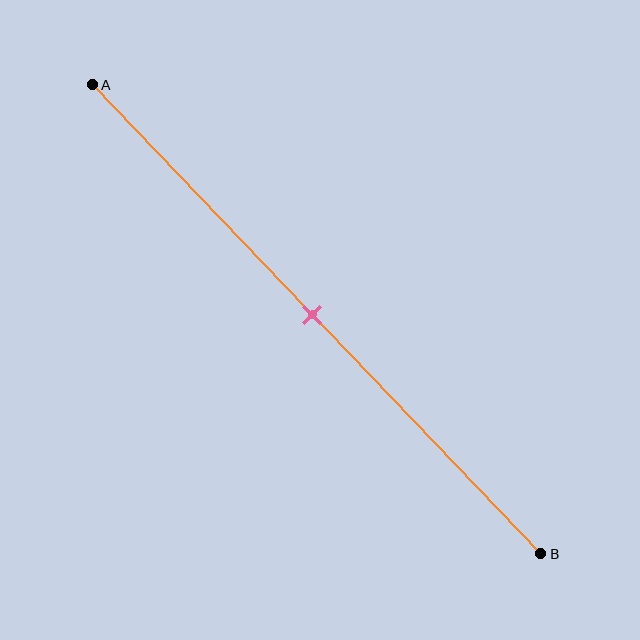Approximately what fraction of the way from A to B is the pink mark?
The pink mark is approximately 50% of the way from A to B.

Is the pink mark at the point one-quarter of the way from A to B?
No, the mark is at about 50% from A, not at the 25% one-quarter point.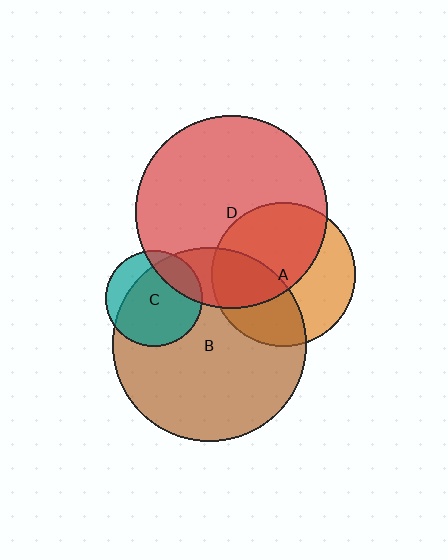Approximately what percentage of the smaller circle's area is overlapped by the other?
Approximately 20%.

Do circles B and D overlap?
Yes.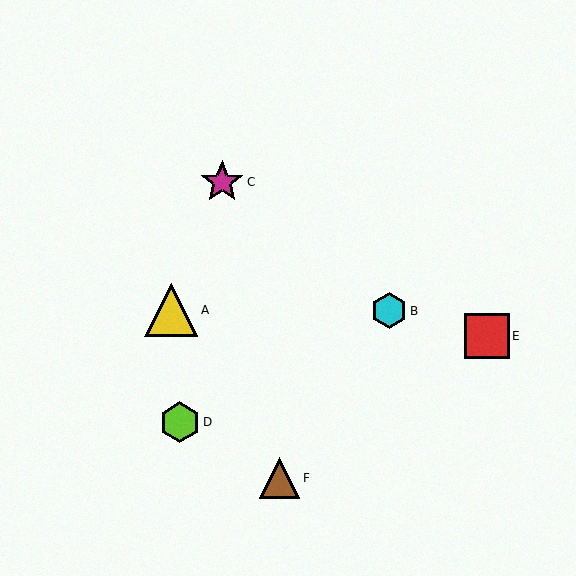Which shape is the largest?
The yellow triangle (labeled A) is the largest.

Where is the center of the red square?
The center of the red square is at (487, 336).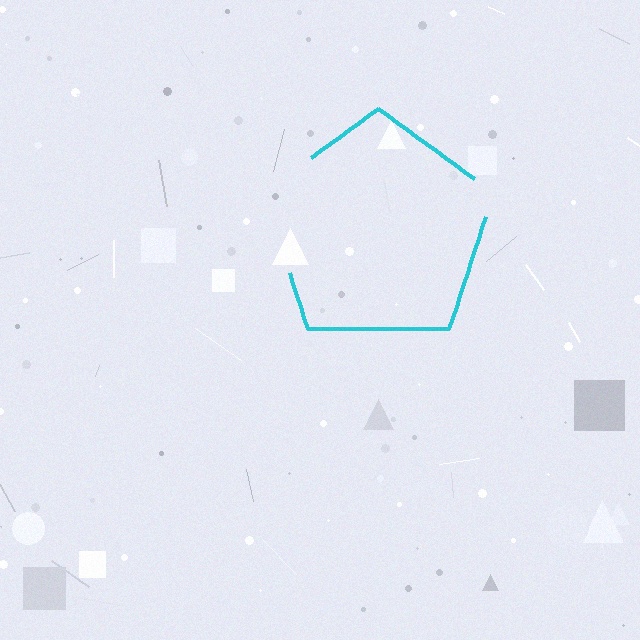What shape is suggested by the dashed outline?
The dashed outline suggests a pentagon.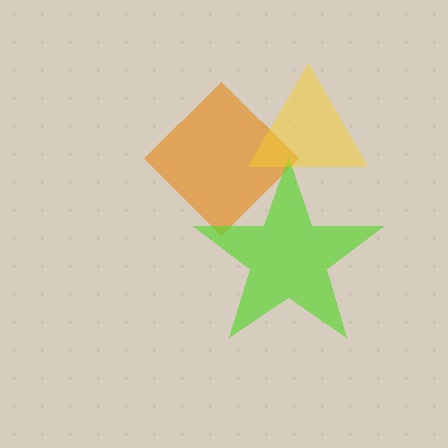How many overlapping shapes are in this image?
There are 3 overlapping shapes in the image.